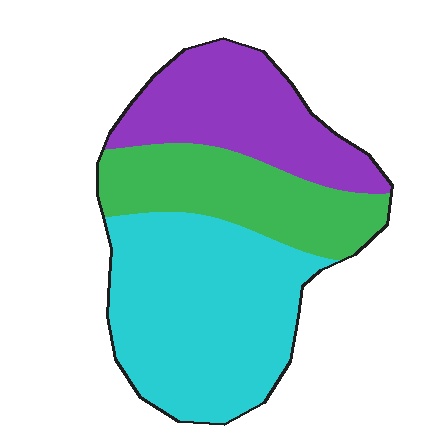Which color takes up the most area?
Cyan, at roughly 45%.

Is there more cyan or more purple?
Cyan.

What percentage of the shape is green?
Green takes up about one quarter (1/4) of the shape.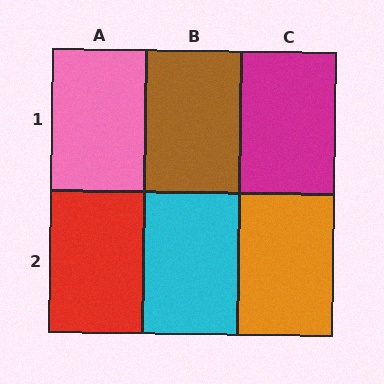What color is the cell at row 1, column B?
Brown.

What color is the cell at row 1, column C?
Magenta.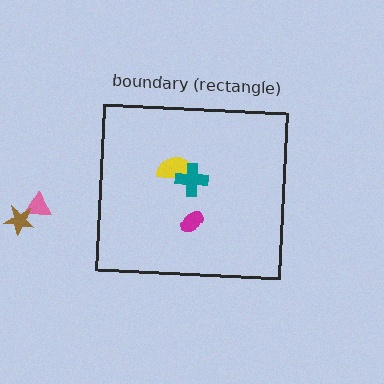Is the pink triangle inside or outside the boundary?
Outside.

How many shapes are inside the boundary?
3 inside, 2 outside.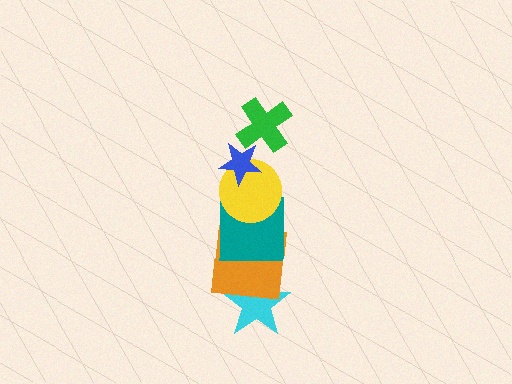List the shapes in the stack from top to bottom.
From top to bottom: the green cross, the blue star, the yellow circle, the teal square, the orange square, the cyan star.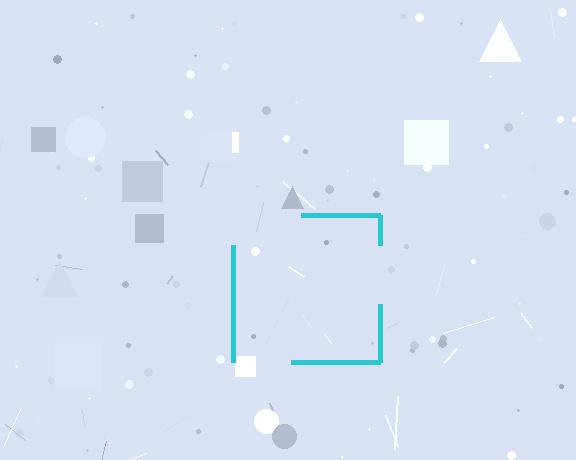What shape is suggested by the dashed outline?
The dashed outline suggests a square.